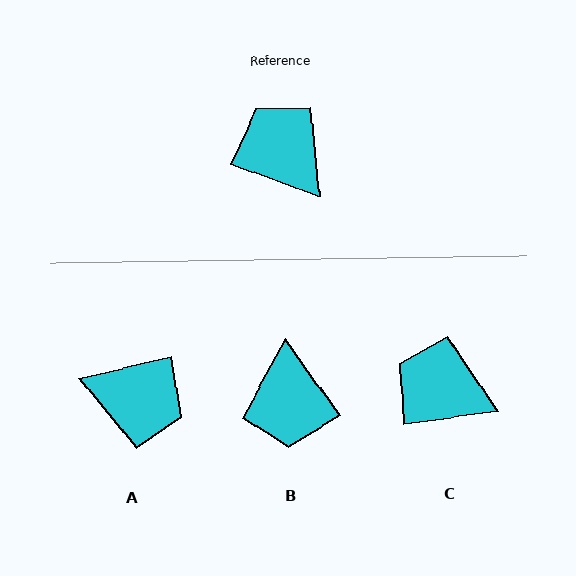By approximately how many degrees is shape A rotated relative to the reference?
Approximately 146 degrees clockwise.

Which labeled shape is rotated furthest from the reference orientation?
A, about 146 degrees away.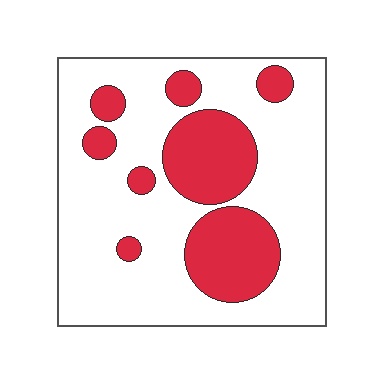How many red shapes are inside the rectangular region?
8.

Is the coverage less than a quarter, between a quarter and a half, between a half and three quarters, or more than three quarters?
Between a quarter and a half.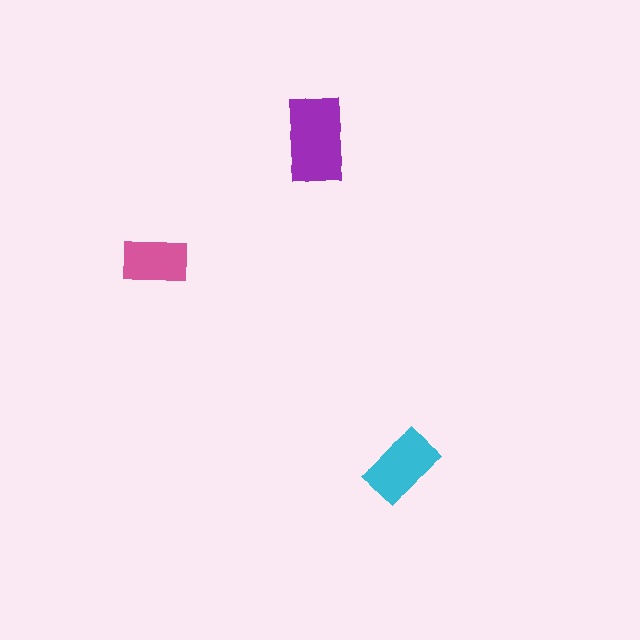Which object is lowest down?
The cyan rectangle is bottommost.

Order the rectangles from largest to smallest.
the purple one, the cyan one, the pink one.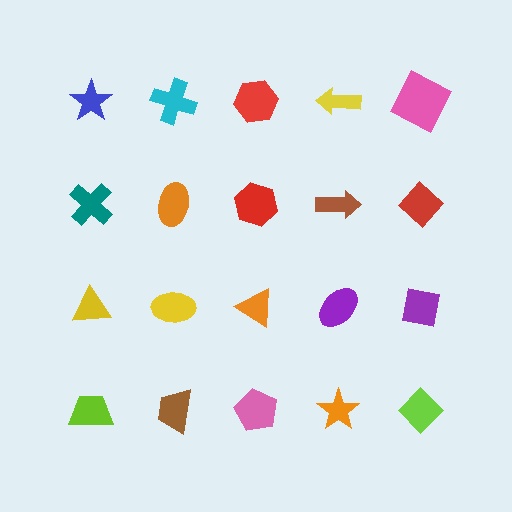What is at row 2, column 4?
A brown arrow.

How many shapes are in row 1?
5 shapes.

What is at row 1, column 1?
A blue star.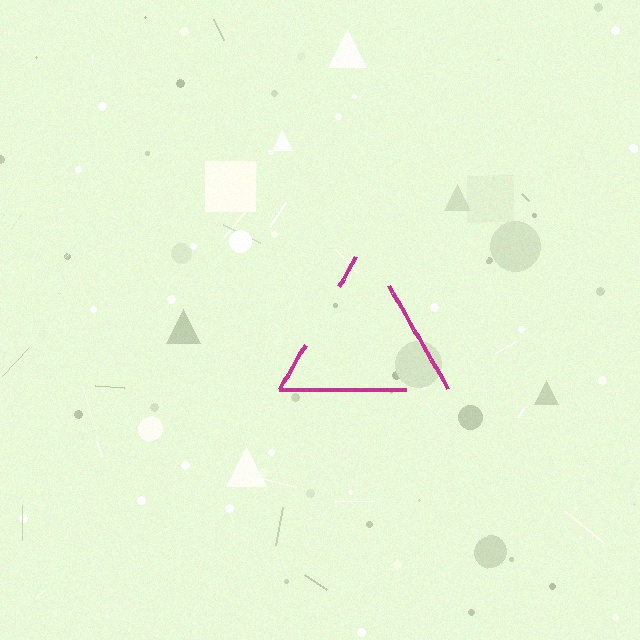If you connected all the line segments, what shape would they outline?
They would outline a triangle.